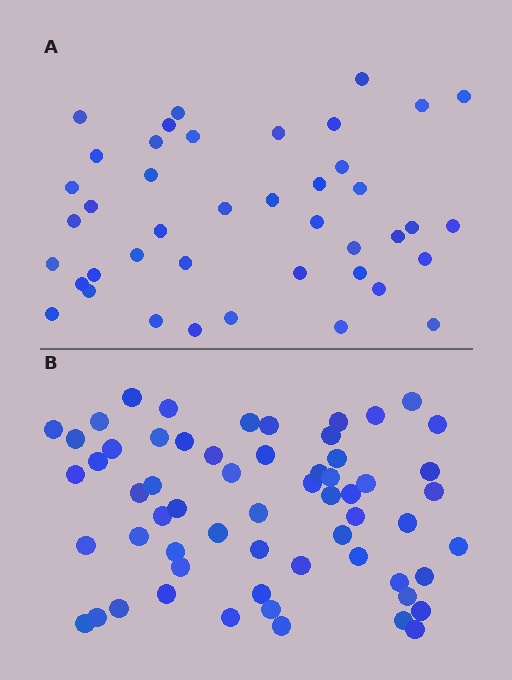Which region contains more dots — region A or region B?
Region B (the bottom region) has more dots.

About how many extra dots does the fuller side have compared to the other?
Region B has approximately 20 more dots than region A.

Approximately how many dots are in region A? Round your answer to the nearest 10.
About 40 dots. (The exact count is 42, which rounds to 40.)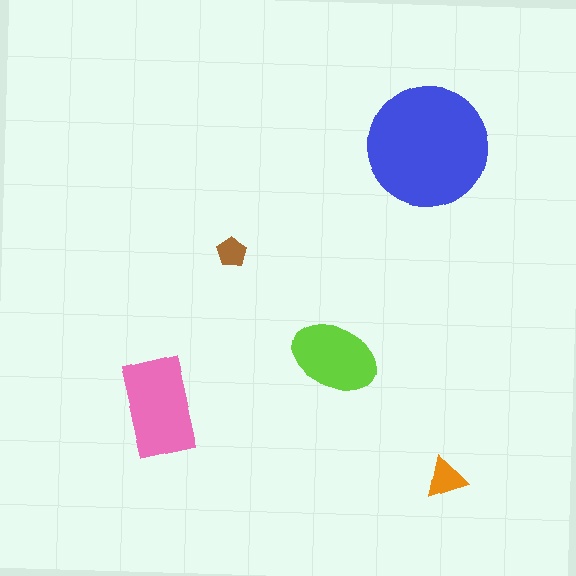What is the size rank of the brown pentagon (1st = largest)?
5th.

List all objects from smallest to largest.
The brown pentagon, the orange triangle, the lime ellipse, the pink rectangle, the blue circle.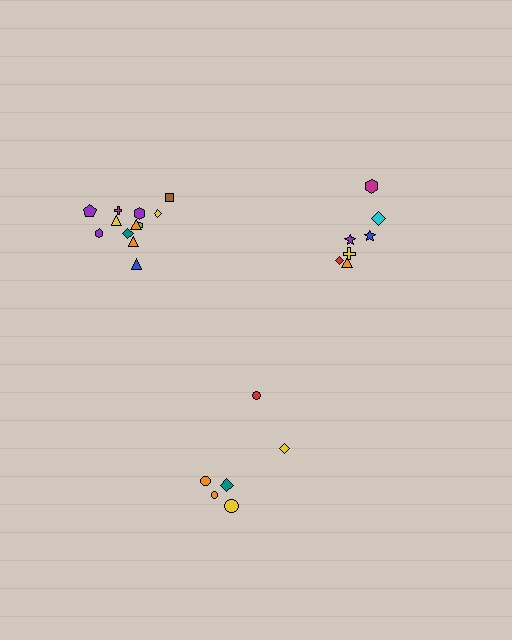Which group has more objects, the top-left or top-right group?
The top-left group.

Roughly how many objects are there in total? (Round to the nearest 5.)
Roughly 25 objects in total.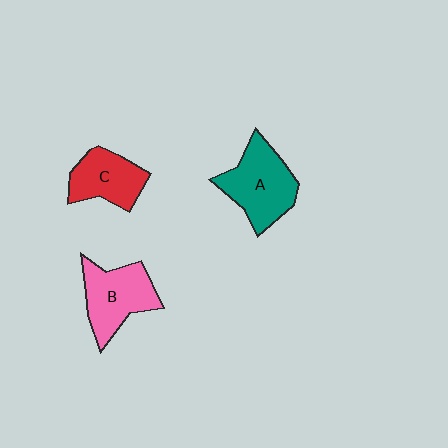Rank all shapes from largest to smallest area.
From largest to smallest: A (teal), B (pink), C (red).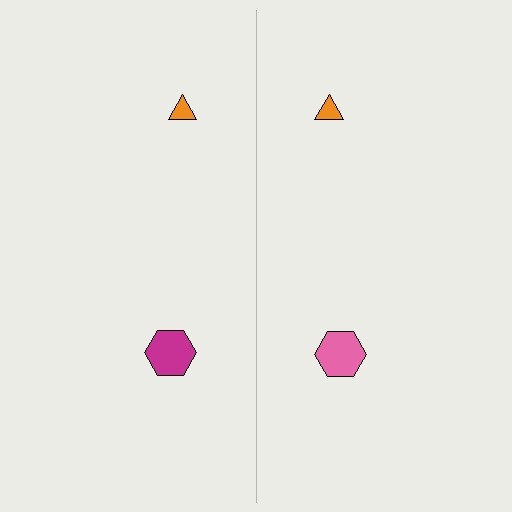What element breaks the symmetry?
The pink hexagon on the right side breaks the symmetry — its mirror counterpart is magenta.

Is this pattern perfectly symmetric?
No, the pattern is not perfectly symmetric. The pink hexagon on the right side breaks the symmetry — its mirror counterpart is magenta.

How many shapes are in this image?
There are 4 shapes in this image.